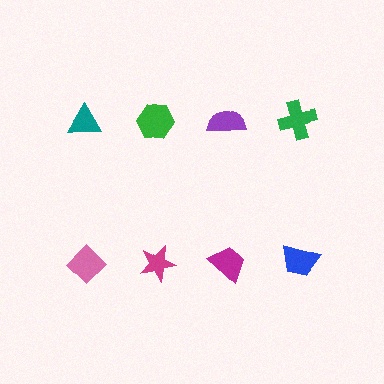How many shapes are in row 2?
4 shapes.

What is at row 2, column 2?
A magenta star.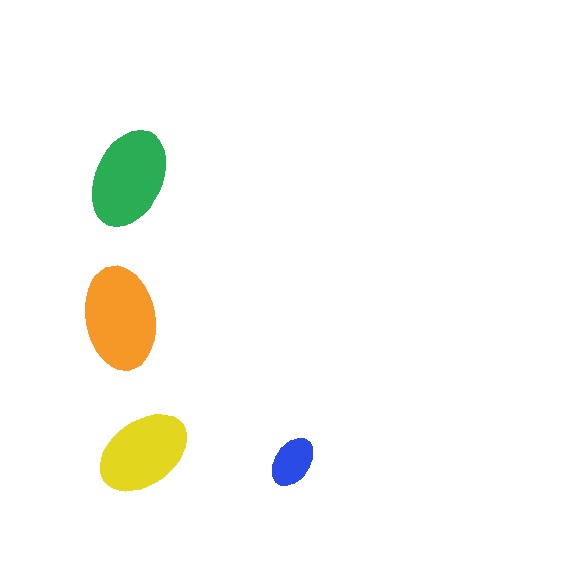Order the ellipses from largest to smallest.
the orange one, the green one, the yellow one, the blue one.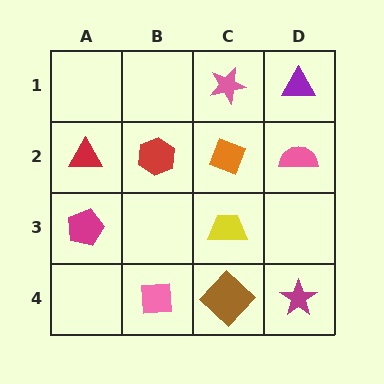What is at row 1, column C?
A pink star.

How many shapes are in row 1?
2 shapes.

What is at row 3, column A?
A magenta pentagon.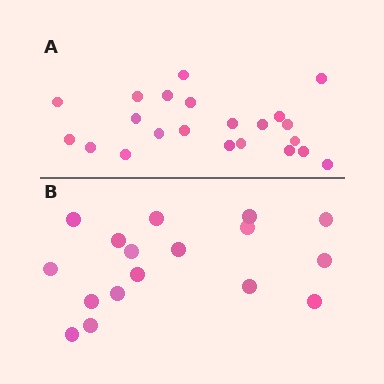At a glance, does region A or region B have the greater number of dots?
Region A (the top region) has more dots.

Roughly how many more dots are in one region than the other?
Region A has about 5 more dots than region B.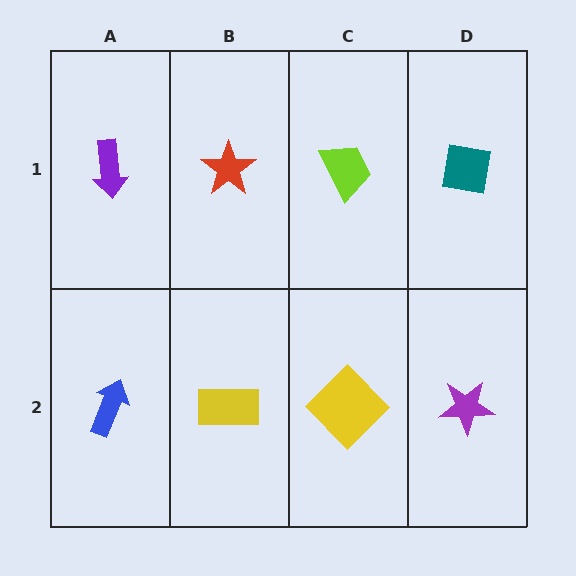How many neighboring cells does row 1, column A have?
2.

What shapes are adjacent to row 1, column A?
A blue arrow (row 2, column A), a red star (row 1, column B).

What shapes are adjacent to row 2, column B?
A red star (row 1, column B), a blue arrow (row 2, column A), a yellow diamond (row 2, column C).